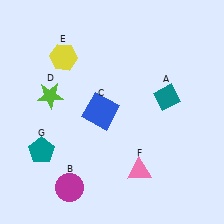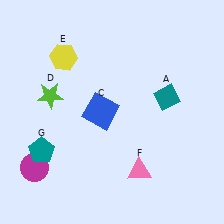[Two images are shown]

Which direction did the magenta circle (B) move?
The magenta circle (B) moved left.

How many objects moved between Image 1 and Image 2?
1 object moved between the two images.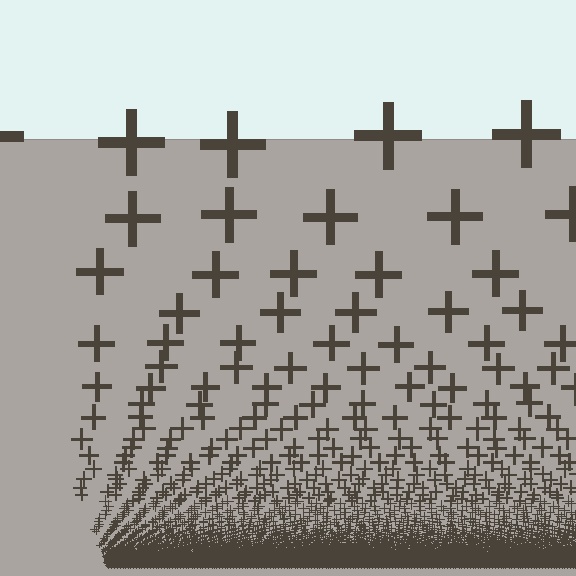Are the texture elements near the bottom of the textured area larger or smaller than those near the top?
Smaller. The gradient is inverted — elements near the bottom are smaller and denser.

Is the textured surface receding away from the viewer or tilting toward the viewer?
The surface appears to tilt toward the viewer. Texture elements get larger and sparser toward the top.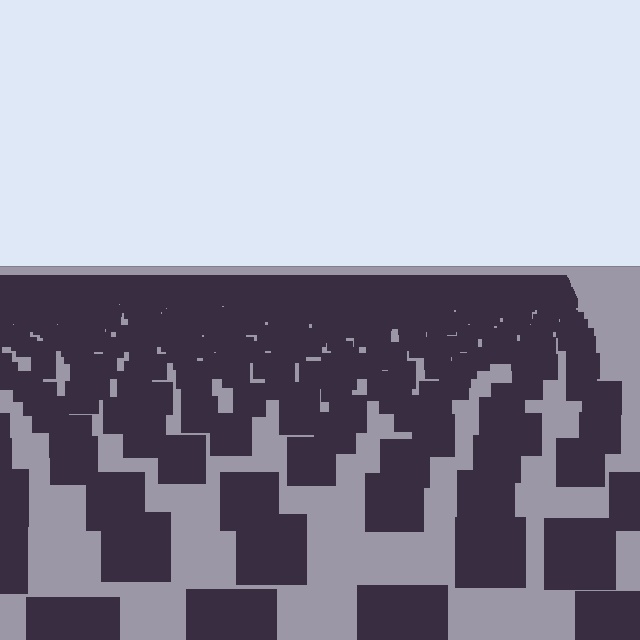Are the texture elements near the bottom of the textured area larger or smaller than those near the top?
Larger. Near the bottom, elements are closer to the viewer and appear at a bigger on-screen size.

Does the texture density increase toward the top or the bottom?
Density increases toward the top.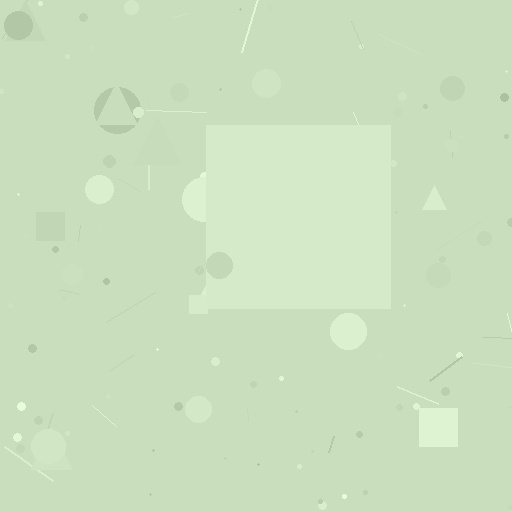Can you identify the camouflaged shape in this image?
The camouflaged shape is a square.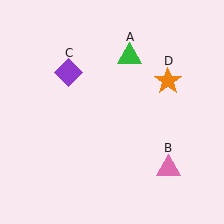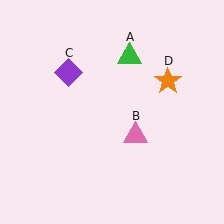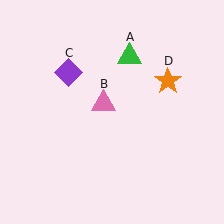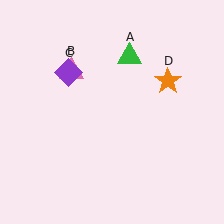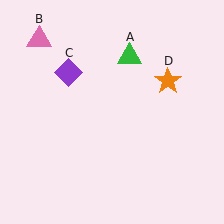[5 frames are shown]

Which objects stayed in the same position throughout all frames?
Green triangle (object A) and purple diamond (object C) and orange star (object D) remained stationary.